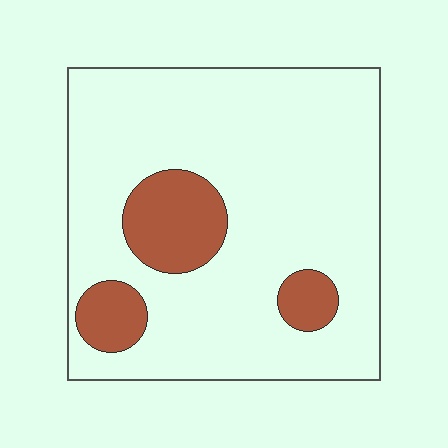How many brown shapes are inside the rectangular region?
3.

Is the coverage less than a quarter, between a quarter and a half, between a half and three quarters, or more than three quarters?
Less than a quarter.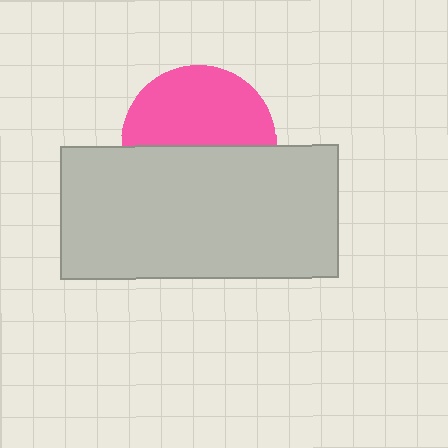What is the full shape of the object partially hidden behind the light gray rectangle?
The partially hidden object is a pink circle.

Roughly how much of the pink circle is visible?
About half of it is visible (roughly 52%).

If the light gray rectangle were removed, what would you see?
You would see the complete pink circle.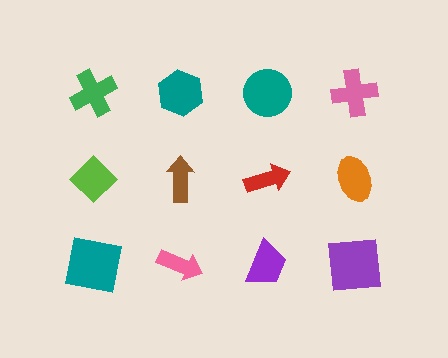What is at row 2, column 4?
An orange ellipse.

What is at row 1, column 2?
A teal hexagon.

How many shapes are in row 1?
4 shapes.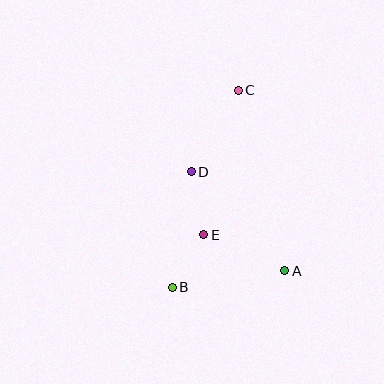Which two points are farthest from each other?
Points B and C are farthest from each other.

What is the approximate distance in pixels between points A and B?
The distance between A and B is approximately 114 pixels.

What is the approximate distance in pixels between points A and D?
The distance between A and D is approximately 136 pixels.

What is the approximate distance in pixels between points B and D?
The distance between B and D is approximately 117 pixels.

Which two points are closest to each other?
Points B and E are closest to each other.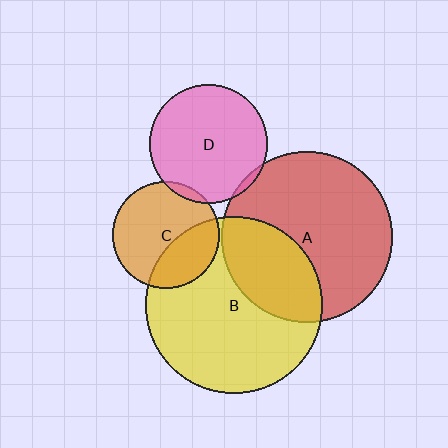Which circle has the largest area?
Circle B (yellow).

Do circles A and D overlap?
Yes.